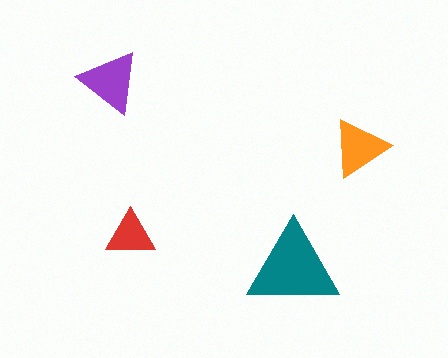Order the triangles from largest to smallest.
the teal one, the purple one, the orange one, the red one.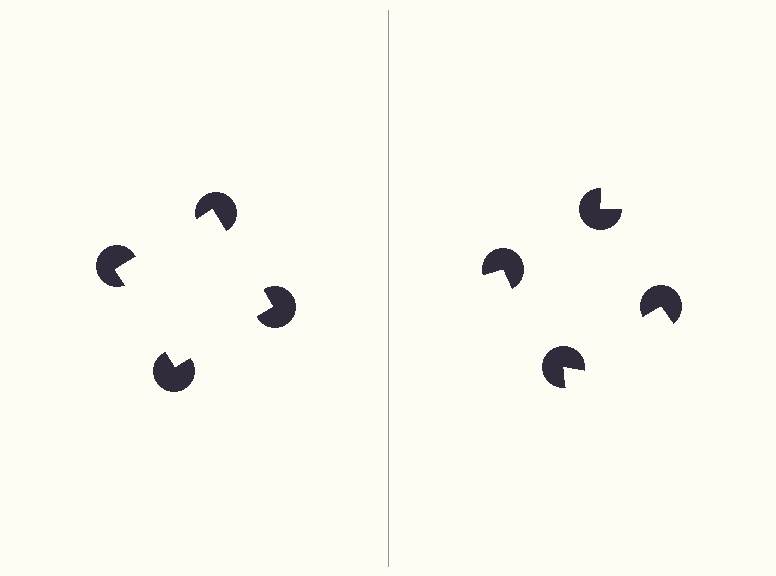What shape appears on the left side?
An illusory square.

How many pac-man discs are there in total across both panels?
8 — 4 on each side.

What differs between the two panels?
The pac-man discs are positioned identically on both sides; only the wedge orientations differ. On the left they align to a square; on the right they are misaligned.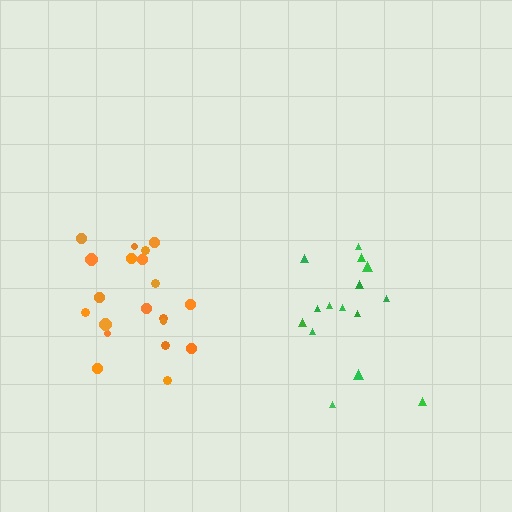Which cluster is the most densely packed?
Orange.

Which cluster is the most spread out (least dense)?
Green.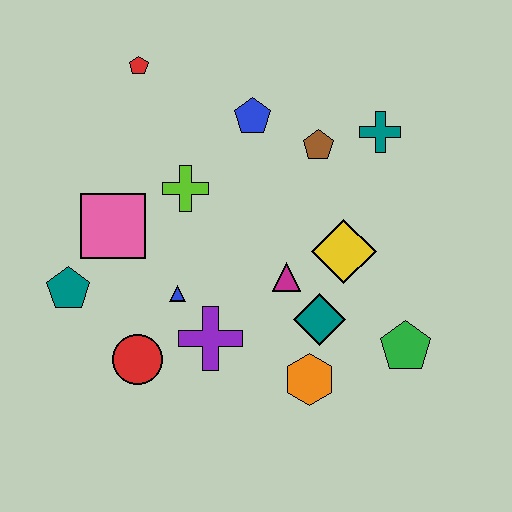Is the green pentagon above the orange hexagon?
Yes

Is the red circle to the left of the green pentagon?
Yes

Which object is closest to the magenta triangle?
The teal diamond is closest to the magenta triangle.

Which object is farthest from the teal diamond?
The red pentagon is farthest from the teal diamond.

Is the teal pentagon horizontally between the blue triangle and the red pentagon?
No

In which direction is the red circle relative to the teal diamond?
The red circle is to the left of the teal diamond.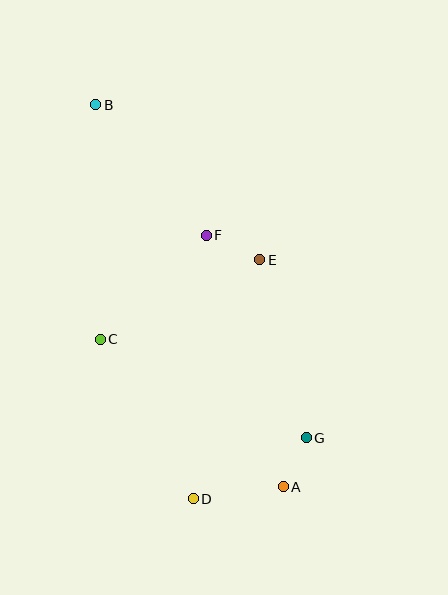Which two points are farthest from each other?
Points A and B are farthest from each other.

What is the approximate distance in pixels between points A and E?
The distance between A and E is approximately 228 pixels.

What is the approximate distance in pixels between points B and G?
The distance between B and G is approximately 394 pixels.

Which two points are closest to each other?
Points A and G are closest to each other.